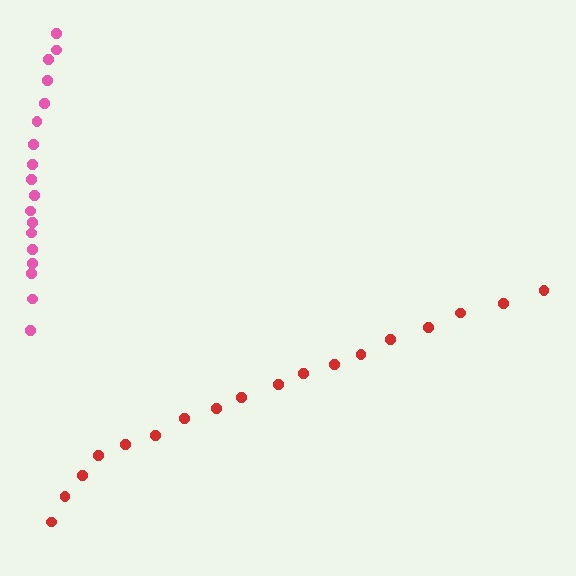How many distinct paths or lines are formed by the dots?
There are 2 distinct paths.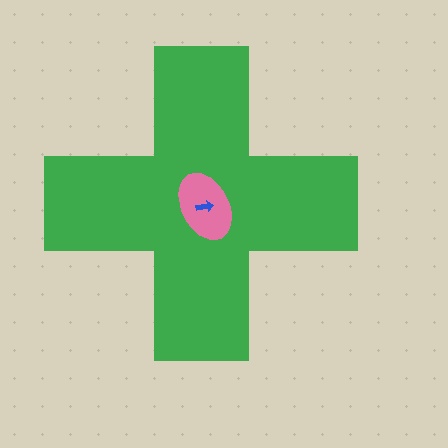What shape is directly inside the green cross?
The pink ellipse.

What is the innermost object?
The blue arrow.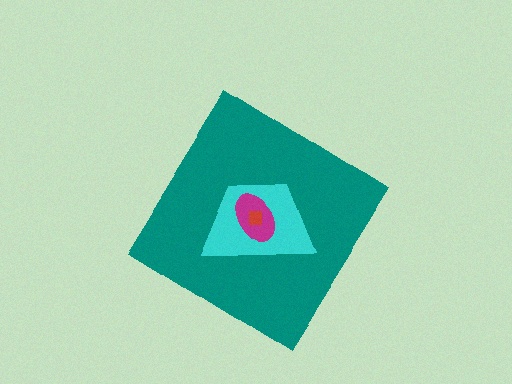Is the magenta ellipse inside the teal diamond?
Yes.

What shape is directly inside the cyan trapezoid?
The magenta ellipse.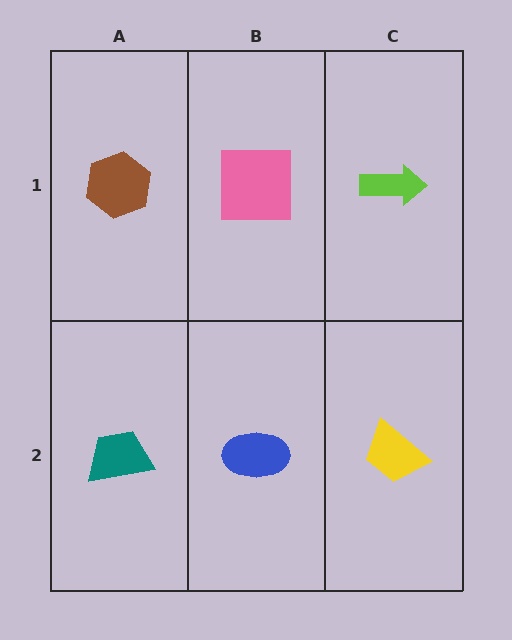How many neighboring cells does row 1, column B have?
3.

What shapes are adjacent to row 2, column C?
A lime arrow (row 1, column C), a blue ellipse (row 2, column B).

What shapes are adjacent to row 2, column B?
A pink square (row 1, column B), a teal trapezoid (row 2, column A), a yellow trapezoid (row 2, column C).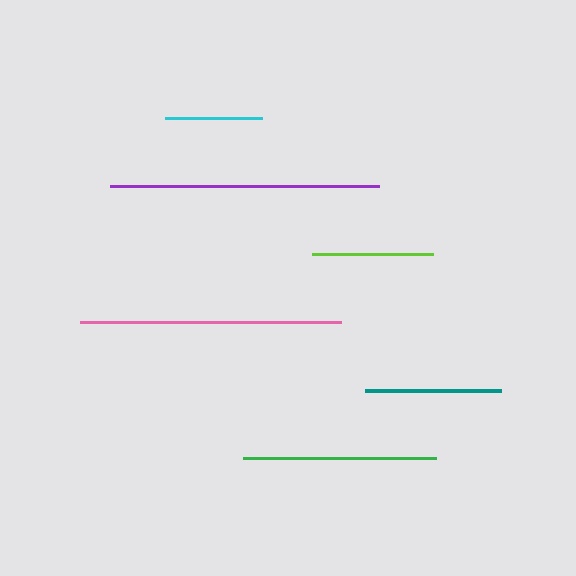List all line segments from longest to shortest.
From longest to shortest: purple, pink, green, teal, lime, cyan.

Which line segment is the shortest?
The cyan line is the shortest at approximately 97 pixels.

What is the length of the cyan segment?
The cyan segment is approximately 97 pixels long.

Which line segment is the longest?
The purple line is the longest at approximately 269 pixels.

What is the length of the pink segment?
The pink segment is approximately 261 pixels long.